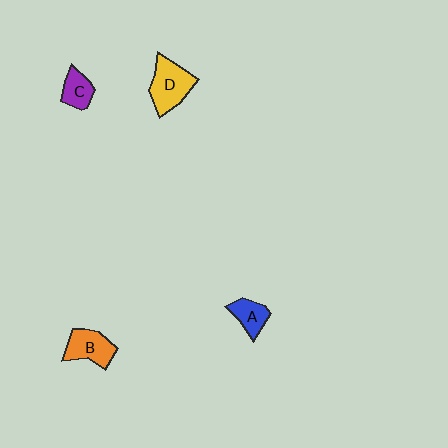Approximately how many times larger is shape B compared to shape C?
Approximately 1.4 times.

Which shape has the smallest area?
Shape C (purple).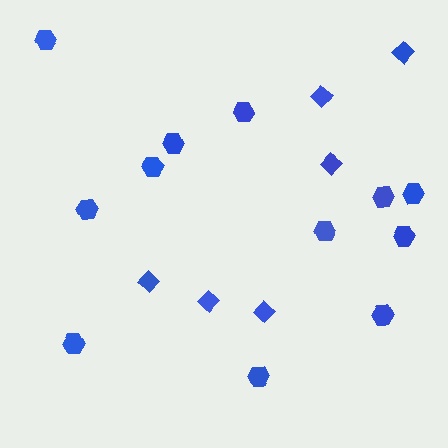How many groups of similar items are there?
There are 2 groups: one group of diamonds (6) and one group of hexagons (12).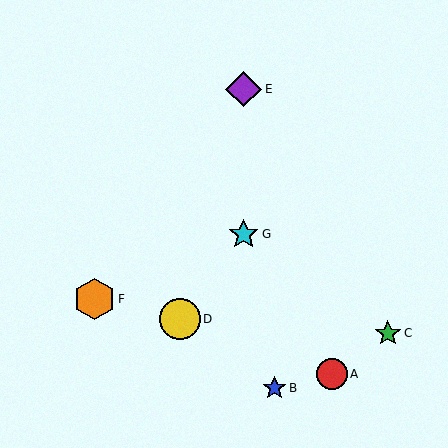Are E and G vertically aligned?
Yes, both are at x≈244.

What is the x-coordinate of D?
Object D is at x≈180.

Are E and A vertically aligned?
No, E is at x≈244 and A is at x≈332.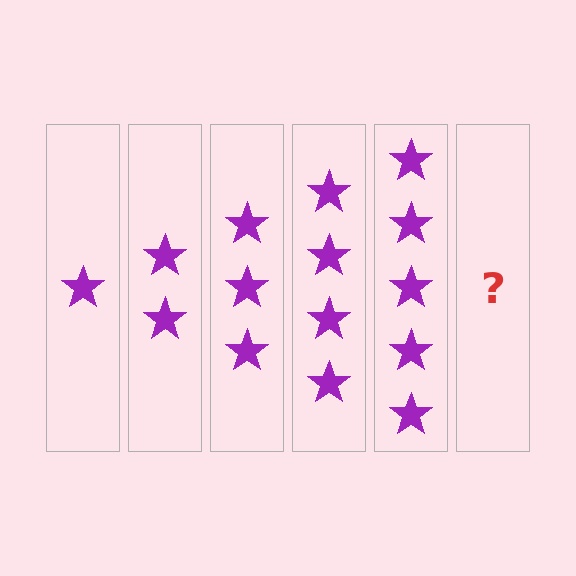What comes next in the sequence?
The next element should be 6 stars.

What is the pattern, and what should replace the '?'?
The pattern is that each step adds one more star. The '?' should be 6 stars.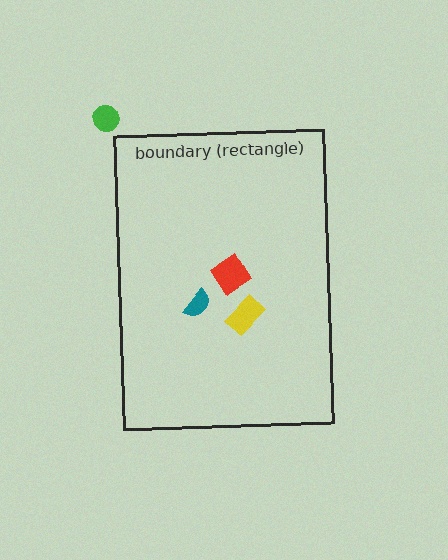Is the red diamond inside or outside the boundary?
Inside.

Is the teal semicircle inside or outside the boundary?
Inside.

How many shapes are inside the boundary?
3 inside, 1 outside.